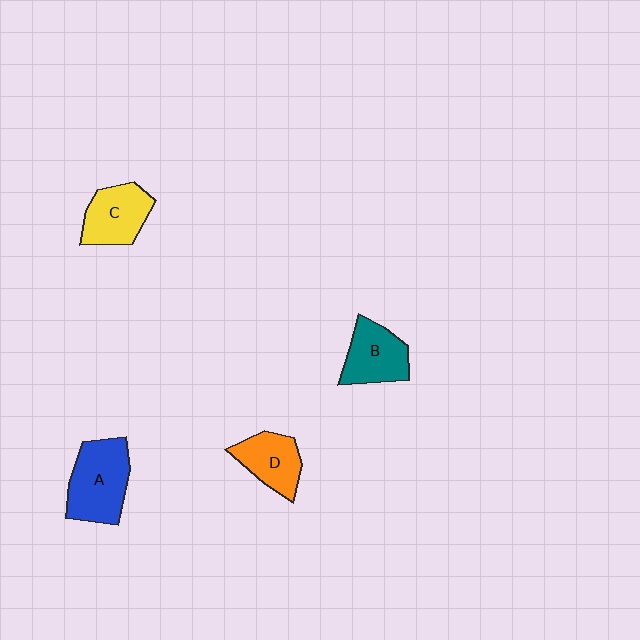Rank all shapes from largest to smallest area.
From largest to smallest: A (blue), C (yellow), B (teal), D (orange).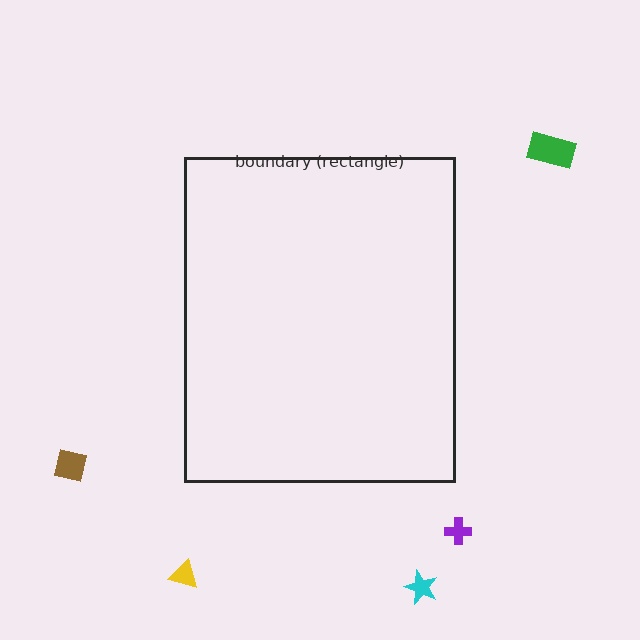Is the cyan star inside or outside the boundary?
Outside.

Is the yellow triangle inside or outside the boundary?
Outside.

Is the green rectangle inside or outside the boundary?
Outside.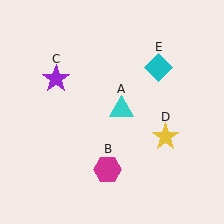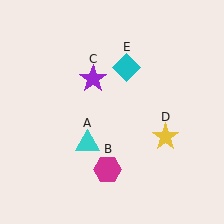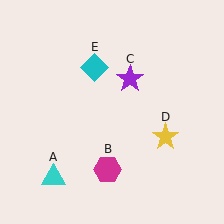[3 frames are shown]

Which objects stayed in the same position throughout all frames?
Magenta hexagon (object B) and yellow star (object D) remained stationary.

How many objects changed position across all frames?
3 objects changed position: cyan triangle (object A), purple star (object C), cyan diamond (object E).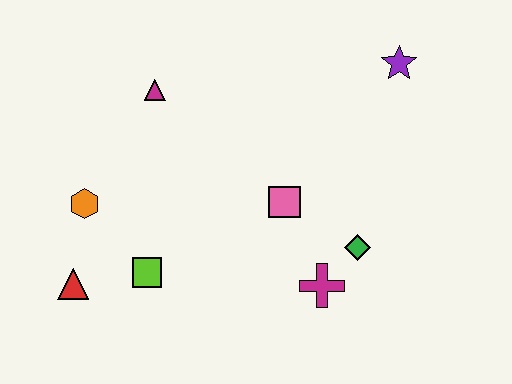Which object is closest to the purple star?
The pink square is closest to the purple star.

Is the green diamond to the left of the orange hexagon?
No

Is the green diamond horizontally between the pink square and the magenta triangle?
No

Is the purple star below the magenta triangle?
No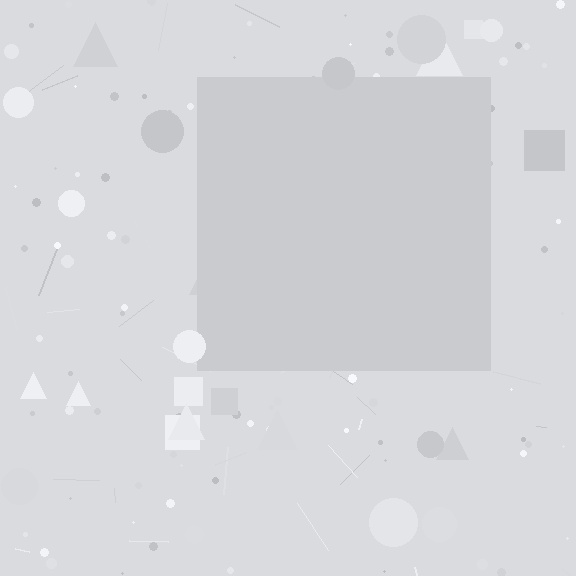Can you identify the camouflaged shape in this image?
The camouflaged shape is a square.